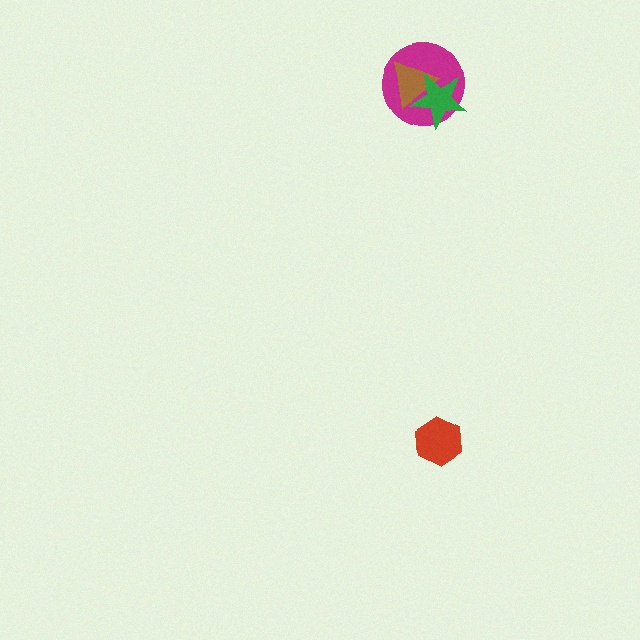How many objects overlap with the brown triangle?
2 objects overlap with the brown triangle.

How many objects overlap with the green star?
2 objects overlap with the green star.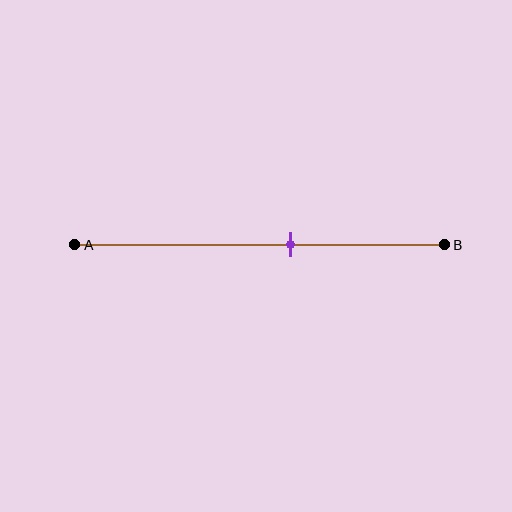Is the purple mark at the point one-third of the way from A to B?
No, the mark is at about 60% from A, not at the 33% one-third point.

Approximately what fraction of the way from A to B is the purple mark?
The purple mark is approximately 60% of the way from A to B.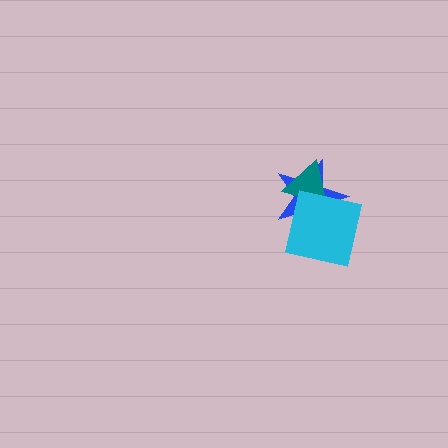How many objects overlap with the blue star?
2 objects overlap with the blue star.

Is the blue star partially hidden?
Yes, it is partially covered by another shape.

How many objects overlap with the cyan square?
2 objects overlap with the cyan square.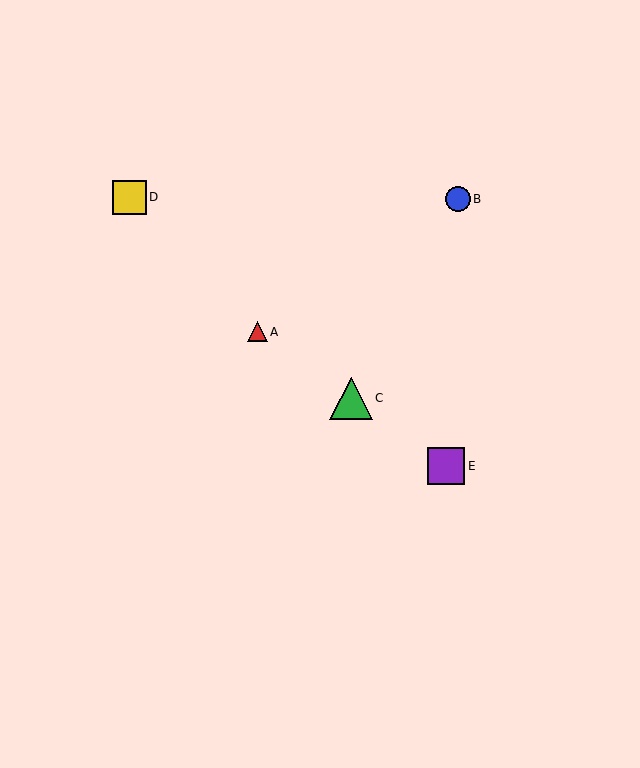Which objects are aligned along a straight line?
Objects A, C, E are aligned along a straight line.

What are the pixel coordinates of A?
Object A is at (257, 332).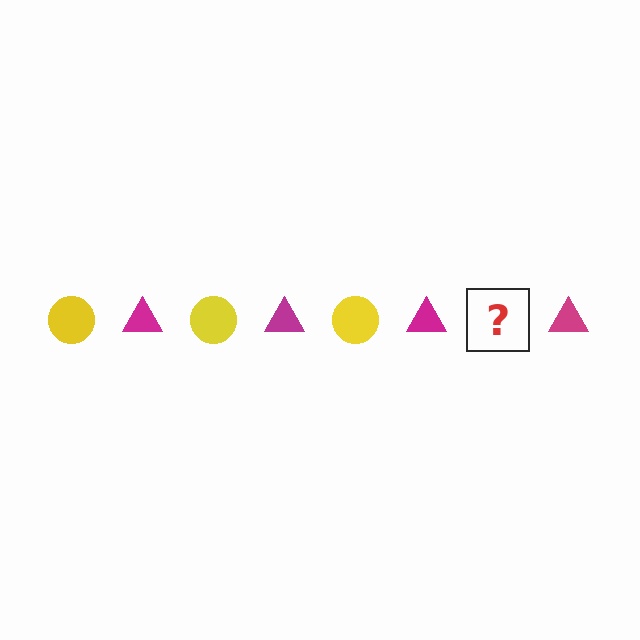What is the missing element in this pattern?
The missing element is a yellow circle.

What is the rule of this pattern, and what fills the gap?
The rule is that the pattern alternates between yellow circle and magenta triangle. The gap should be filled with a yellow circle.